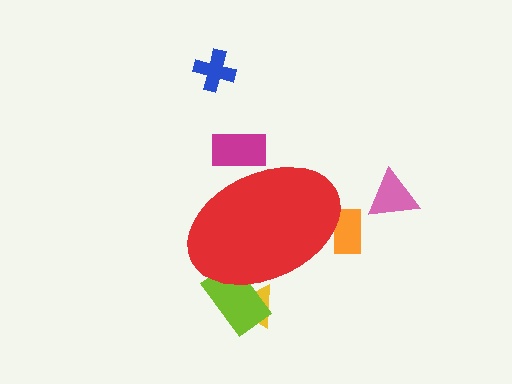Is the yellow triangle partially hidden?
Yes, the yellow triangle is partially hidden behind the red ellipse.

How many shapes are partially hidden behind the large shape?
4 shapes are partially hidden.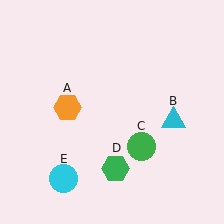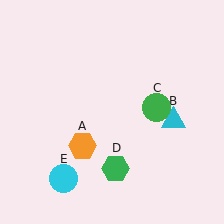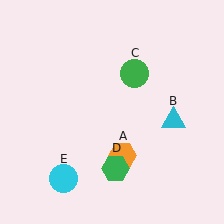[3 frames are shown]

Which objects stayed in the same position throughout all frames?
Cyan triangle (object B) and green hexagon (object D) and cyan circle (object E) remained stationary.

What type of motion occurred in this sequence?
The orange hexagon (object A), green circle (object C) rotated counterclockwise around the center of the scene.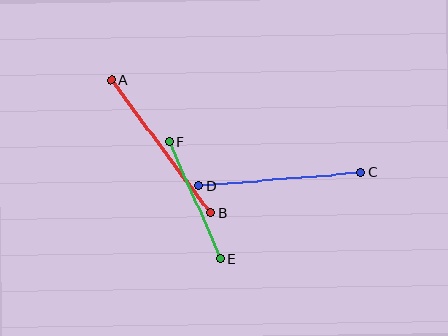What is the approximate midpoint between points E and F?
The midpoint is at approximately (195, 200) pixels.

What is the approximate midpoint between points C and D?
The midpoint is at approximately (280, 179) pixels.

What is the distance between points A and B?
The distance is approximately 166 pixels.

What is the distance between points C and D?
The distance is approximately 162 pixels.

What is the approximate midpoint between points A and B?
The midpoint is at approximately (161, 147) pixels.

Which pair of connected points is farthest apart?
Points A and B are farthest apart.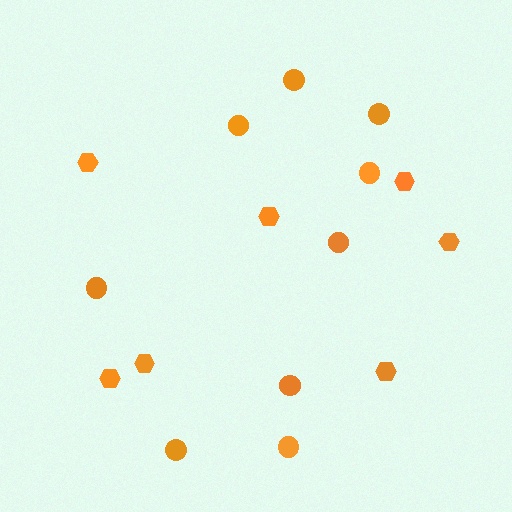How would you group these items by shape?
There are 2 groups: one group of hexagons (7) and one group of circles (9).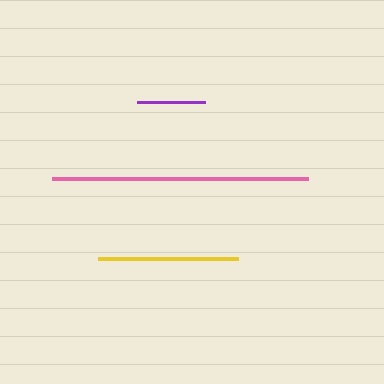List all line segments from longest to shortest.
From longest to shortest: pink, yellow, purple.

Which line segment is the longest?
The pink line is the longest at approximately 256 pixels.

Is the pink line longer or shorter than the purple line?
The pink line is longer than the purple line.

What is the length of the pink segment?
The pink segment is approximately 256 pixels long.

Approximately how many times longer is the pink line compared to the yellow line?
The pink line is approximately 1.8 times the length of the yellow line.